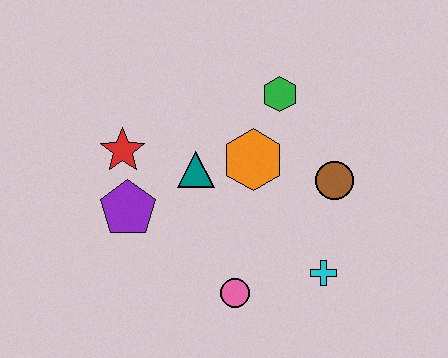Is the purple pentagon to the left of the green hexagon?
Yes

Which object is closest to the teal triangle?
The orange hexagon is closest to the teal triangle.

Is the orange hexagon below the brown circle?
No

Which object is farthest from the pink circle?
The green hexagon is farthest from the pink circle.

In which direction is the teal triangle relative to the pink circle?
The teal triangle is above the pink circle.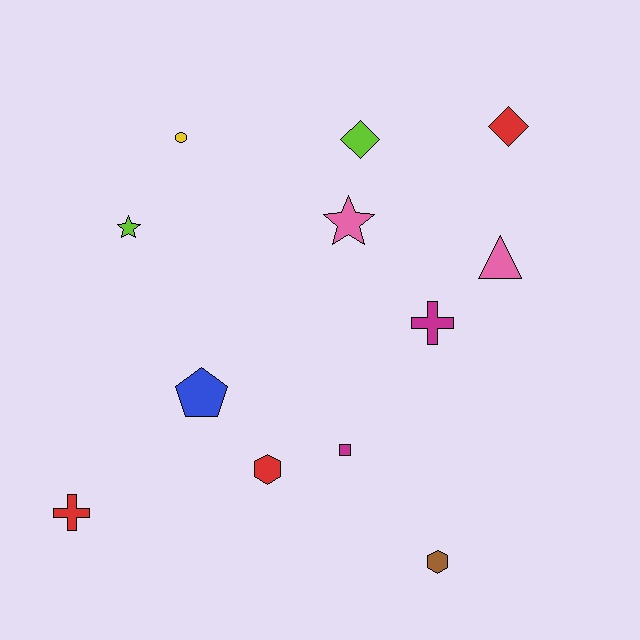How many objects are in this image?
There are 12 objects.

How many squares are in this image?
There is 1 square.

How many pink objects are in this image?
There are 2 pink objects.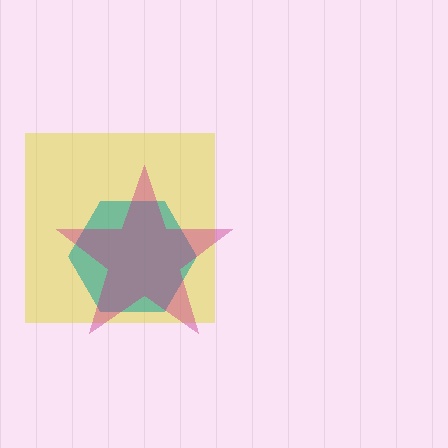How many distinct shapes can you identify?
There are 3 distinct shapes: a yellow square, a teal hexagon, a magenta star.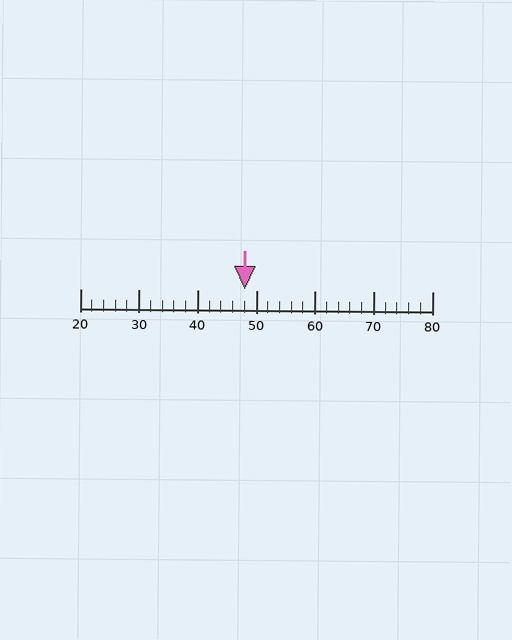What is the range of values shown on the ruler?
The ruler shows values from 20 to 80.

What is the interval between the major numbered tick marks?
The major tick marks are spaced 10 units apart.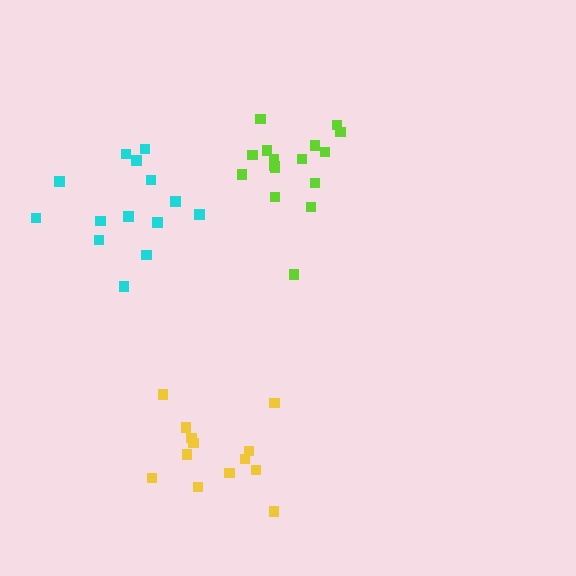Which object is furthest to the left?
The cyan cluster is leftmost.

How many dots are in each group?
Group 1: 16 dots, Group 2: 13 dots, Group 3: 14 dots (43 total).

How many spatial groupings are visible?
There are 3 spatial groupings.